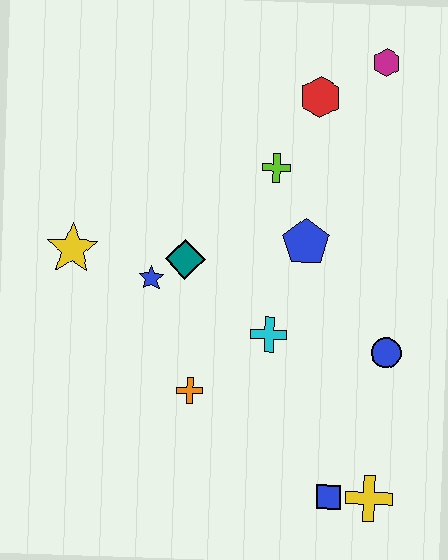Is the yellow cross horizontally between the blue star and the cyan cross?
No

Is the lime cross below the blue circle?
No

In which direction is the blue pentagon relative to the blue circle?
The blue pentagon is above the blue circle.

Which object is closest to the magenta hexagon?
The red hexagon is closest to the magenta hexagon.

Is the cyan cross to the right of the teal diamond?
Yes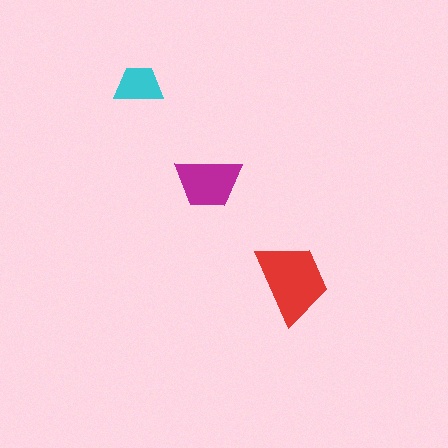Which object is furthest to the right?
The red trapezoid is rightmost.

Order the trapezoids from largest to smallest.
the red one, the magenta one, the cyan one.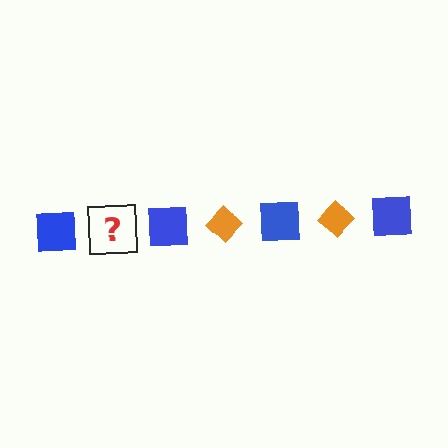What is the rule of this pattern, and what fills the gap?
The rule is that the pattern alternates between blue square and orange diamond. The gap should be filled with an orange diamond.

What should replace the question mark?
The question mark should be replaced with an orange diamond.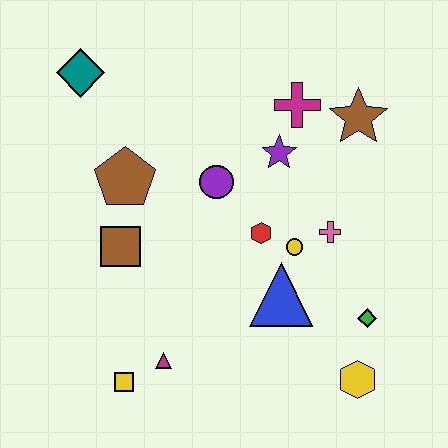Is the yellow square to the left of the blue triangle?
Yes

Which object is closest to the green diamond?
The yellow hexagon is closest to the green diamond.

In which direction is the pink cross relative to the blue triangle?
The pink cross is above the blue triangle.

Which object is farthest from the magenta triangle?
The brown star is farthest from the magenta triangle.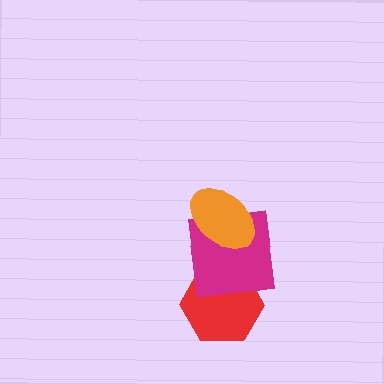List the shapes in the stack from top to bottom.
From top to bottom: the orange ellipse, the magenta square, the red hexagon.